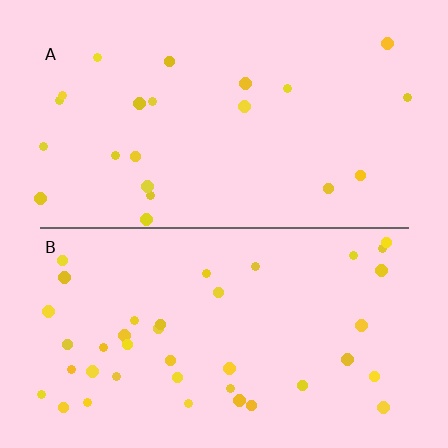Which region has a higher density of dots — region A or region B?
B (the bottom).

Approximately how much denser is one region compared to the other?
Approximately 1.8× — region B over region A.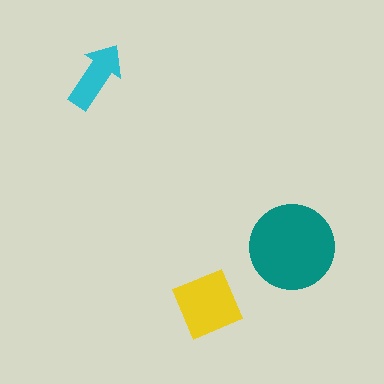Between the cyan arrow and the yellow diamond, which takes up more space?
The yellow diamond.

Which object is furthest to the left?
The cyan arrow is leftmost.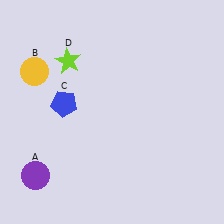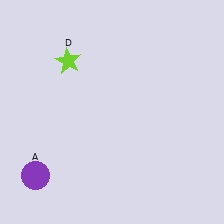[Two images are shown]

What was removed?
The blue pentagon (C), the yellow circle (B) were removed in Image 2.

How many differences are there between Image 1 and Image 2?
There are 2 differences between the two images.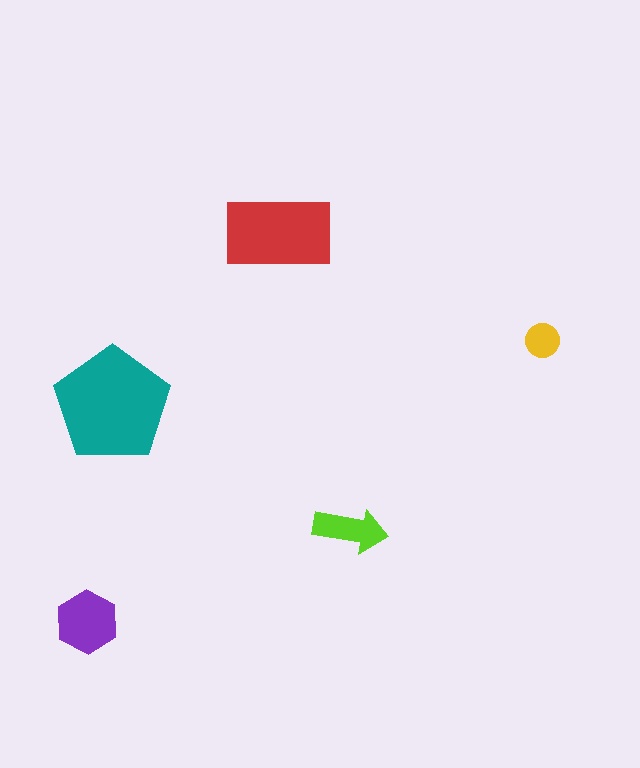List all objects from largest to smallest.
The teal pentagon, the red rectangle, the purple hexagon, the lime arrow, the yellow circle.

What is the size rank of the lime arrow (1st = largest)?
4th.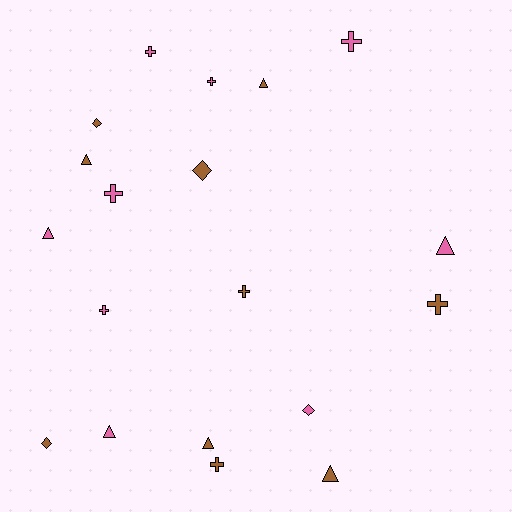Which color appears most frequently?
Brown, with 10 objects.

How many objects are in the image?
There are 19 objects.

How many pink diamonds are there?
There is 1 pink diamond.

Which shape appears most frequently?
Cross, with 8 objects.